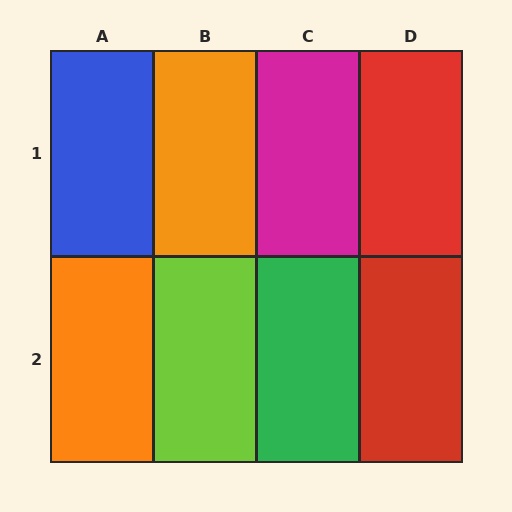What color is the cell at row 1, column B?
Orange.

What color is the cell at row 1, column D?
Red.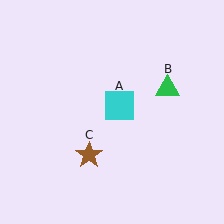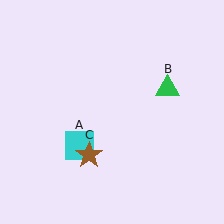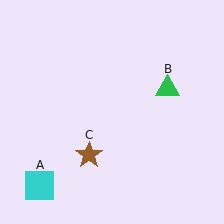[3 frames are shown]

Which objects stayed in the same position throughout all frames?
Green triangle (object B) and brown star (object C) remained stationary.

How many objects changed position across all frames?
1 object changed position: cyan square (object A).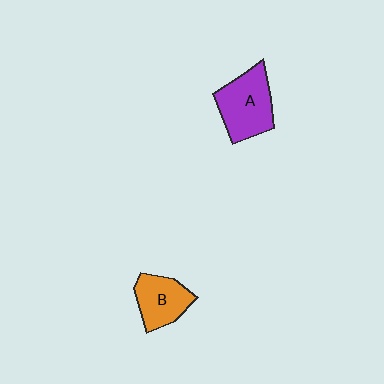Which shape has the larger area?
Shape A (purple).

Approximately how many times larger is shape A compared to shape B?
Approximately 1.3 times.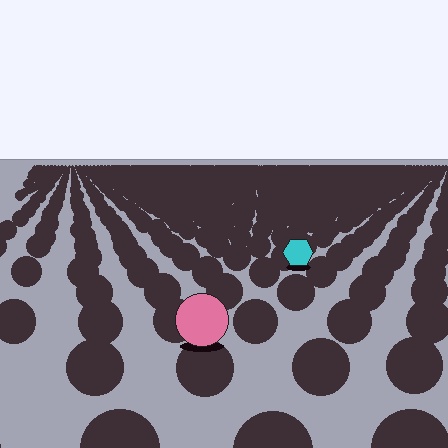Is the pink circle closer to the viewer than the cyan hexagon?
Yes. The pink circle is closer — you can tell from the texture gradient: the ground texture is coarser near it.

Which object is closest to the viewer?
The pink circle is closest. The texture marks near it are larger and more spread out.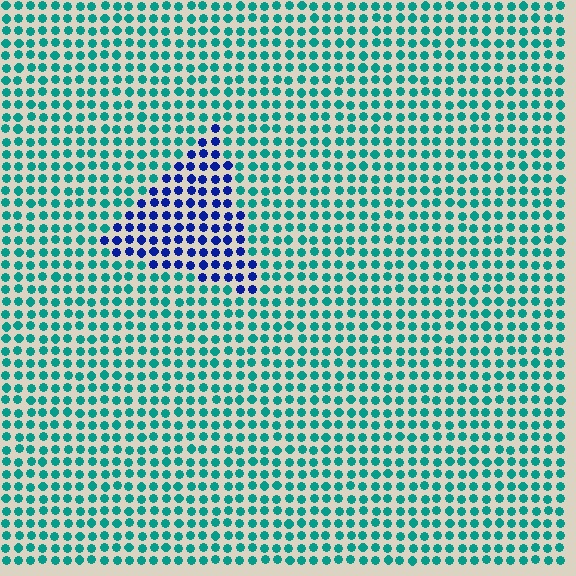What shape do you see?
I see a triangle.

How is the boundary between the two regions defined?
The boundary is defined purely by a slight shift in hue (about 58 degrees). Spacing, size, and orientation are identical on both sides.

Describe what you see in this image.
The image is filled with small teal elements in a uniform arrangement. A triangle-shaped region is visible where the elements are tinted to a slightly different hue, forming a subtle color boundary.